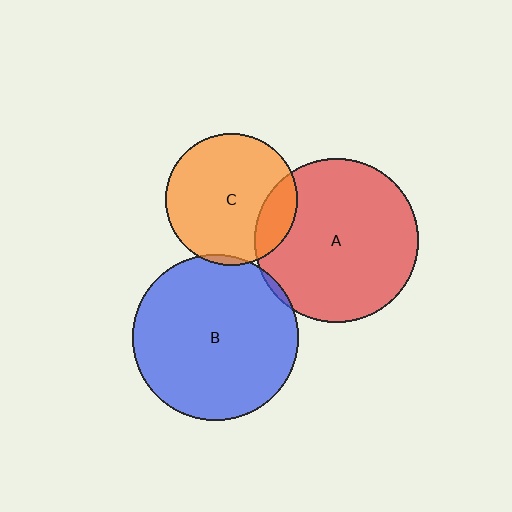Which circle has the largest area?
Circle B (blue).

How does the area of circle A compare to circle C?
Approximately 1.6 times.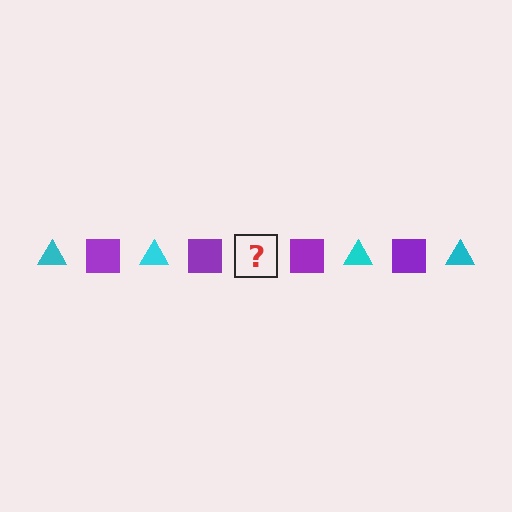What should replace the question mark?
The question mark should be replaced with a cyan triangle.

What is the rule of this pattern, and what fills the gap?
The rule is that the pattern alternates between cyan triangle and purple square. The gap should be filled with a cyan triangle.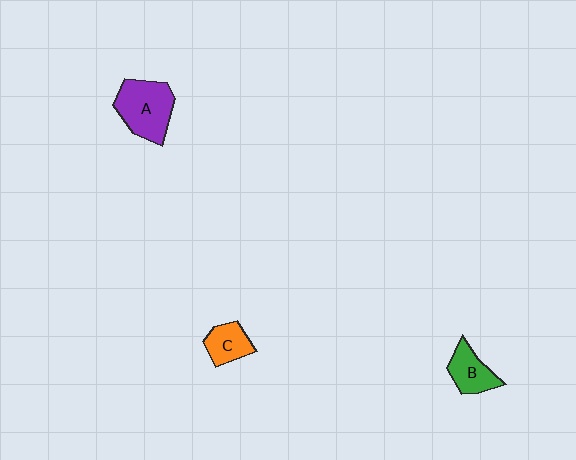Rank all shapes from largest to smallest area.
From largest to smallest: A (purple), B (green), C (orange).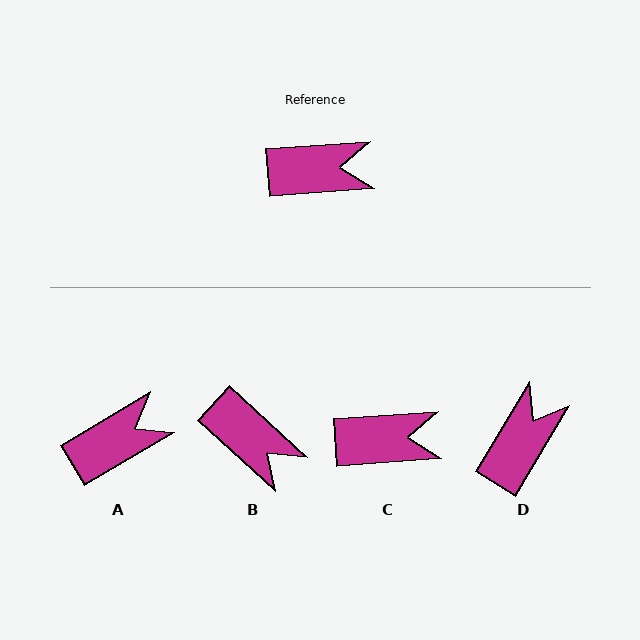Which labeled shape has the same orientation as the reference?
C.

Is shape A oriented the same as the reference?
No, it is off by about 26 degrees.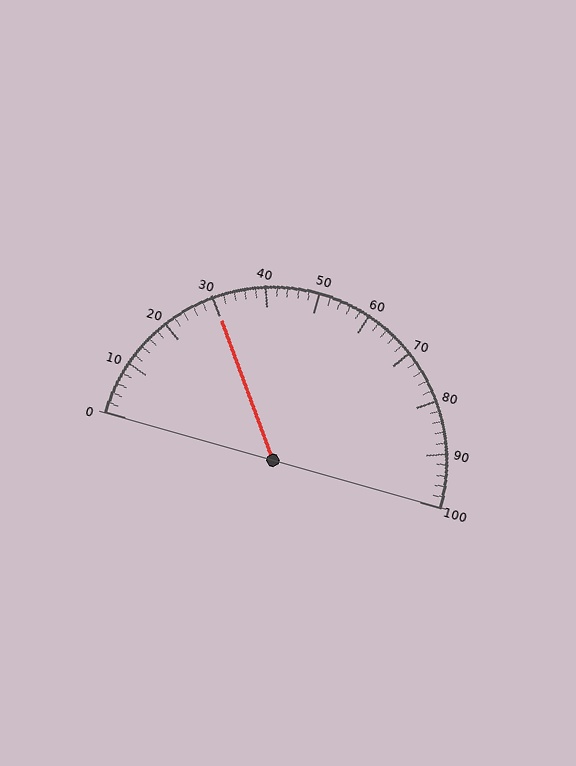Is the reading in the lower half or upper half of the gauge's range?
The reading is in the lower half of the range (0 to 100).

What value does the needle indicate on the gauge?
The needle indicates approximately 30.